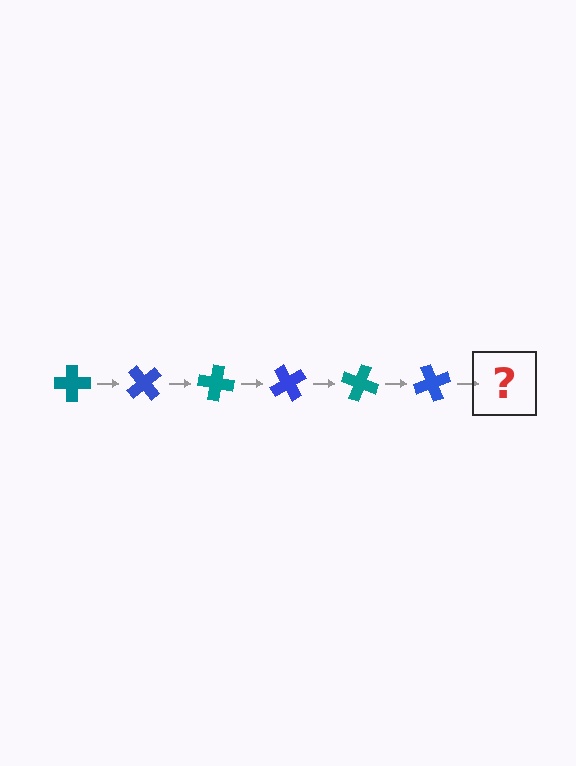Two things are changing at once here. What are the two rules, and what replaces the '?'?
The two rules are that it rotates 50 degrees each step and the color cycles through teal and blue. The '?' should be a teal cross, rotated 300 degrees from the start.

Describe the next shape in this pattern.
It should be a teal cross, rotated 300 degrees from the start.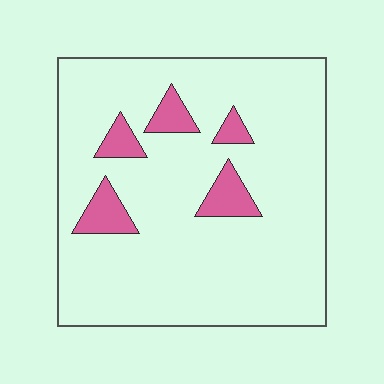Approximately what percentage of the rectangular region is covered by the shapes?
Approximately 10%.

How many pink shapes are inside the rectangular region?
5.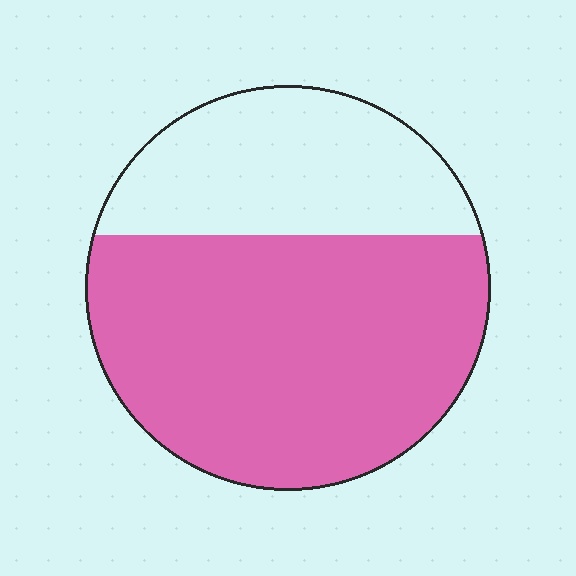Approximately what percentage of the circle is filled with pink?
Approximately 65%.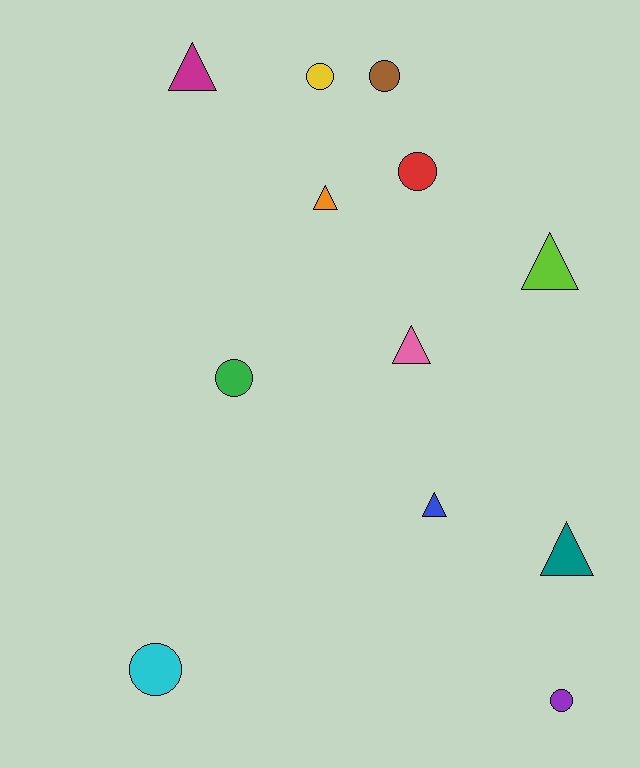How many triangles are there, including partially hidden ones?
There are 6 triangles.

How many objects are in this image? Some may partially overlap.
There are 12 objects.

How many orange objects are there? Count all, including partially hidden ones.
There is 1 orange object.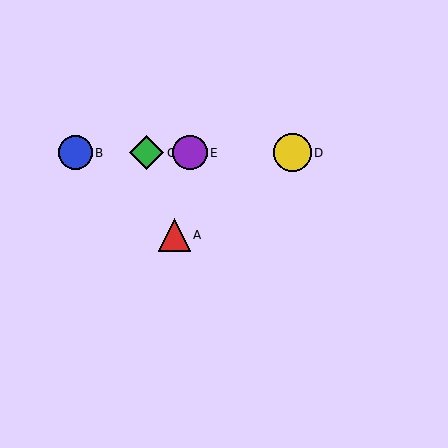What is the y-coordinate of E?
Object E is at y≈153.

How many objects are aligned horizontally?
4 objects (B, C, D, E) are aligned horizontally.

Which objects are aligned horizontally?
Objects B, C, D, E are aligned horizontally.